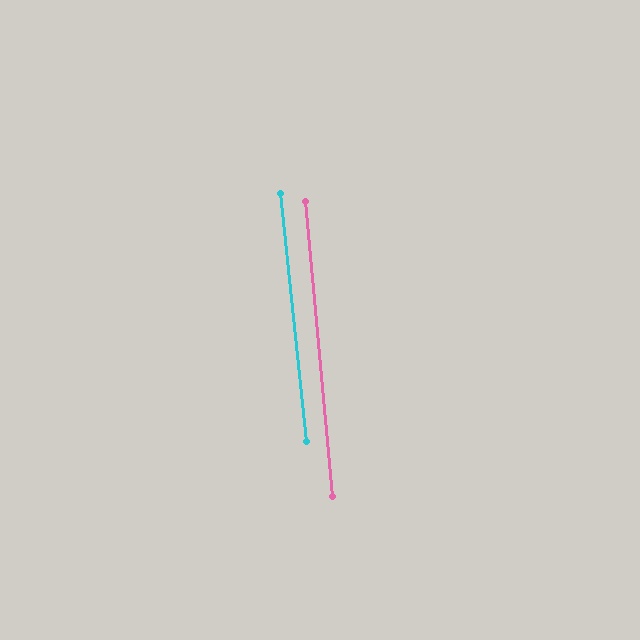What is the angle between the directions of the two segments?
Approximately 1 degree.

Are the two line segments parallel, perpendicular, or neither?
Parallel — their directions differ by only 1.0°.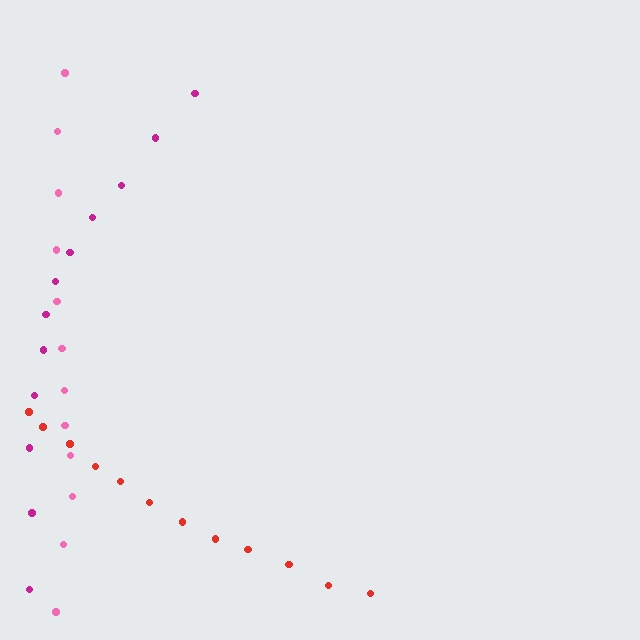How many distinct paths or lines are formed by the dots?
There are 3 distinct paths.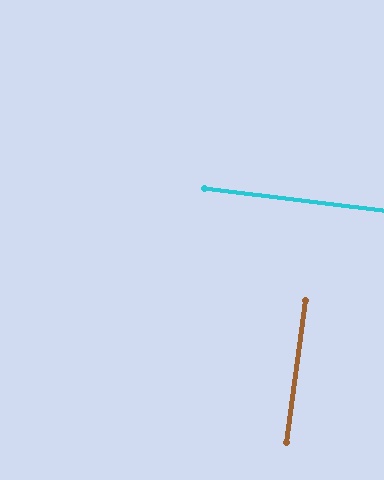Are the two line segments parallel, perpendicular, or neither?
Perpendicular — they meet at approximately 89°.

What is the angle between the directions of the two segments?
Approximately 89 degrees.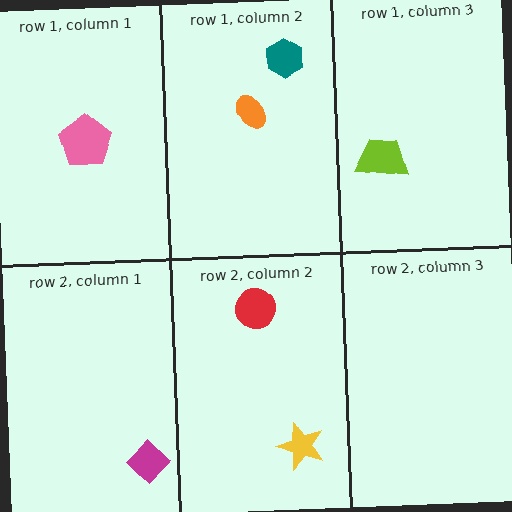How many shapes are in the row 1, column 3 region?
1.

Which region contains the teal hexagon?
The row 1, column 2 region.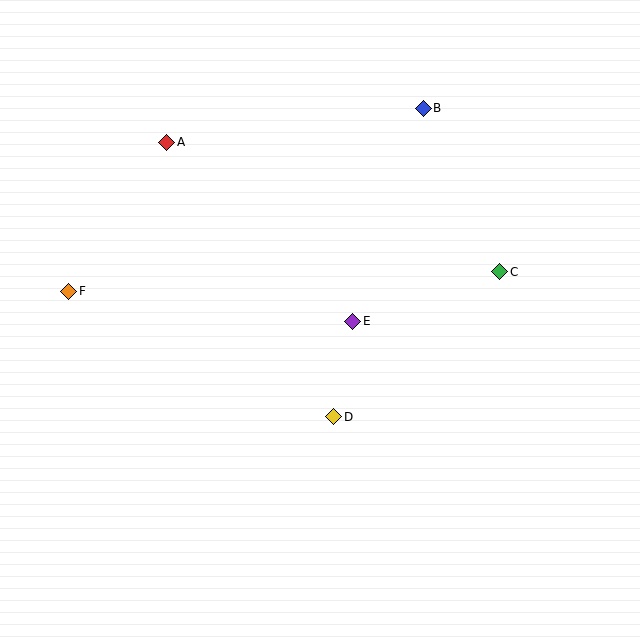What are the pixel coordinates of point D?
Point D is at (334, 417).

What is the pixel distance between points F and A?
The distance between F and A is 179 pixels.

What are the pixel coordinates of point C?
Point C is at (500, 272).